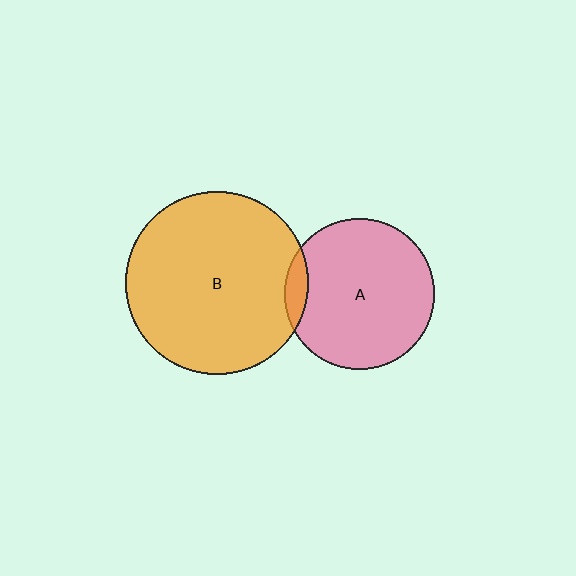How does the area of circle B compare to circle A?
Approximately 1.5 times.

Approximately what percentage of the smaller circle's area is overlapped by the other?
Approximately 10%.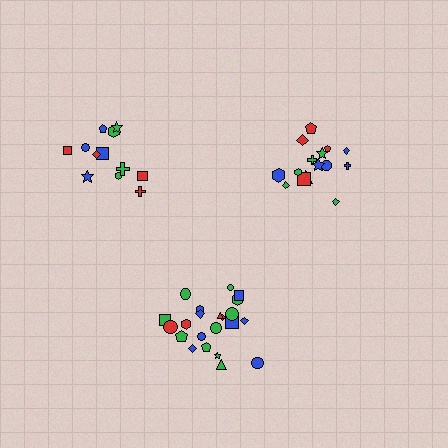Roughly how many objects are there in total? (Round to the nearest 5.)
Roughly 50 objects in total.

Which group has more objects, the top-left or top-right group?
The top-right group.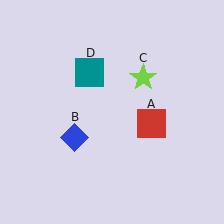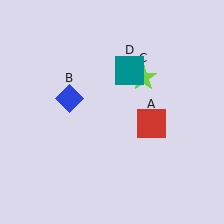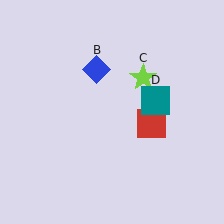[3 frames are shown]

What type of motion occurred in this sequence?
The blue diamond (object B), teal square (object D) rotated clockwise around the center of the scene.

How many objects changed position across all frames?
2 objects changed position: blue diamond (object B), teal square (object D).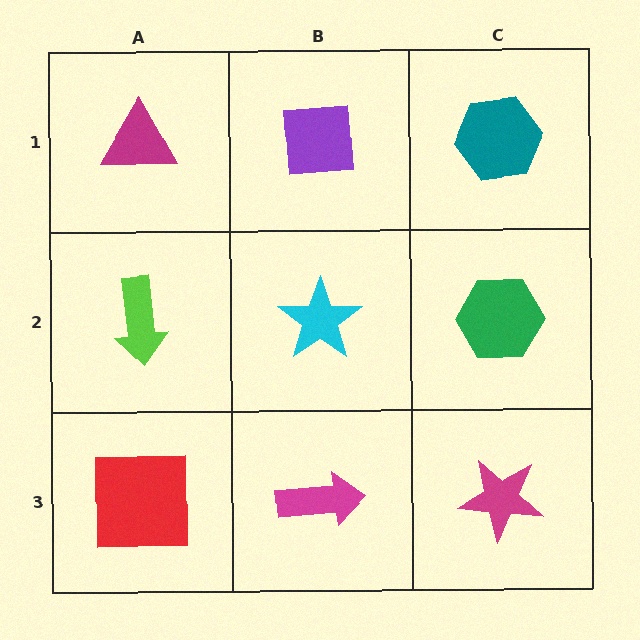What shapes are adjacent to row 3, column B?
A cyan star (row 2, column B), a red square (row 3, column A), a magenta star (row 3, column C).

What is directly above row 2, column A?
A magenta triangle.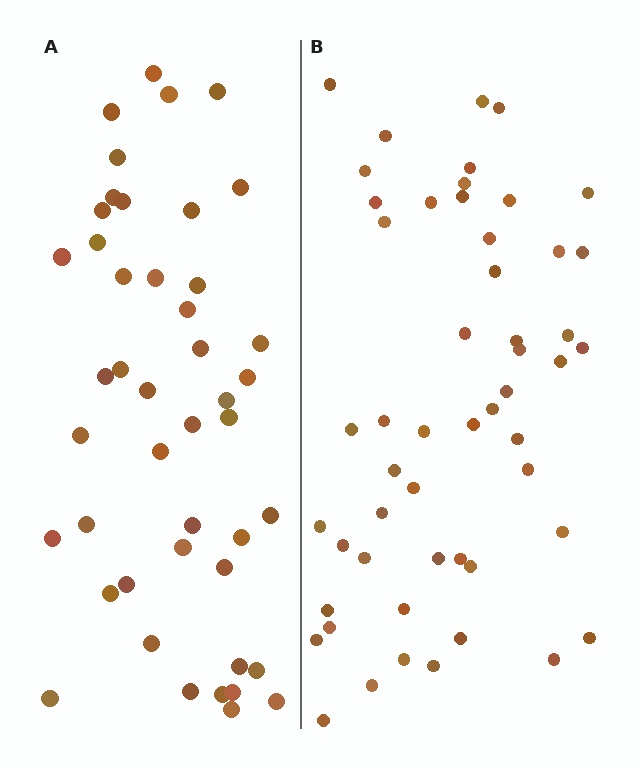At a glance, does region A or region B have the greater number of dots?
Region B (the right region) has more dots.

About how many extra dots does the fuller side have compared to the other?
Region B has roughly 8 or so more dots than region A.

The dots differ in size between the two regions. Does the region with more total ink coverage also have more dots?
No. Region A has more total ink coverage because its dots are larger, but region B actually contains more individual dots. Total area can be misleading — the number of items is what matters here.